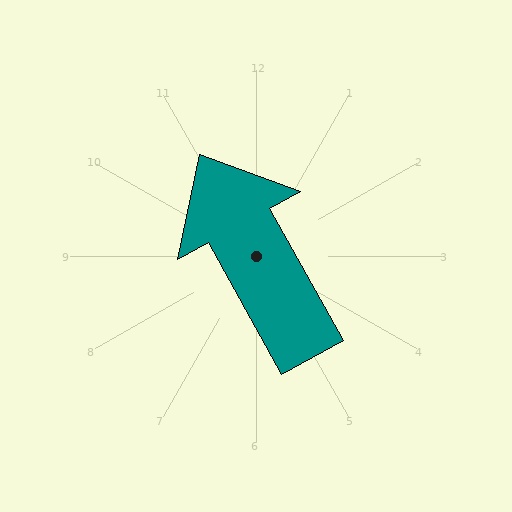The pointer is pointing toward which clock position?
Roughly 11 o'clock.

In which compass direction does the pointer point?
Northwest.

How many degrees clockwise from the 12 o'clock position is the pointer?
Approximately 331 degrees.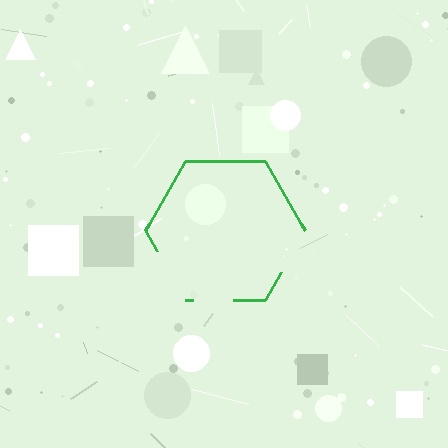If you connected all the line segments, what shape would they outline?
They would outline a hexagon.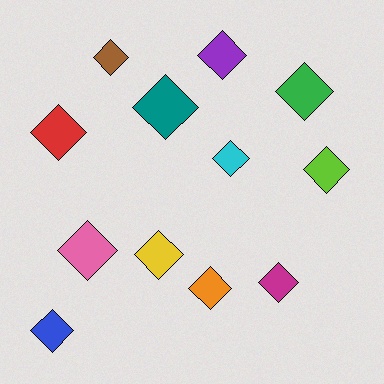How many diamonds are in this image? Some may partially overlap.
There are 12 diamonds.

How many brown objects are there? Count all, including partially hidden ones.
There is 1 brown object.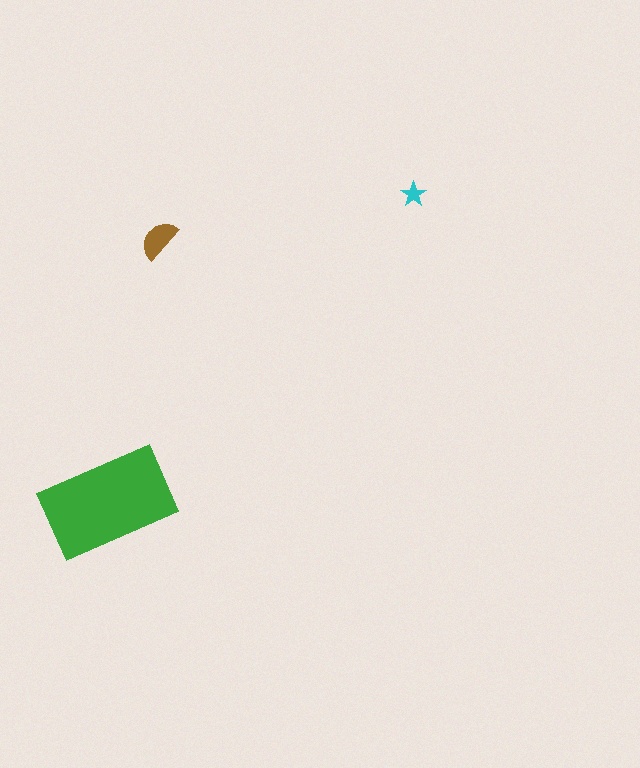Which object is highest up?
The cyan star is topmost.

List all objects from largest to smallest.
The green rectangle, the brown semicircle, the cyan star.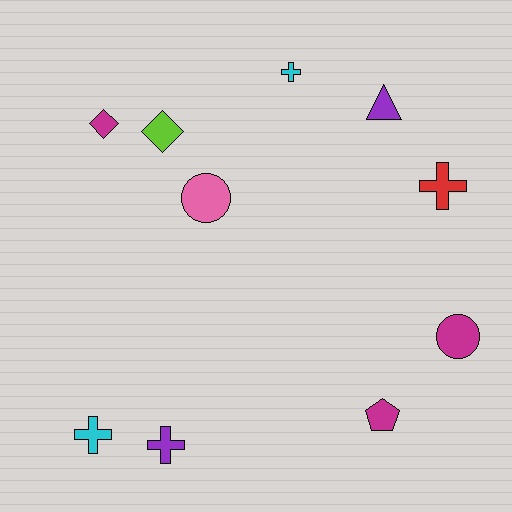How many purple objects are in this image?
There are 2 purple objects.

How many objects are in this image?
There are 10 objects.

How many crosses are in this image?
There are 4 crosses.